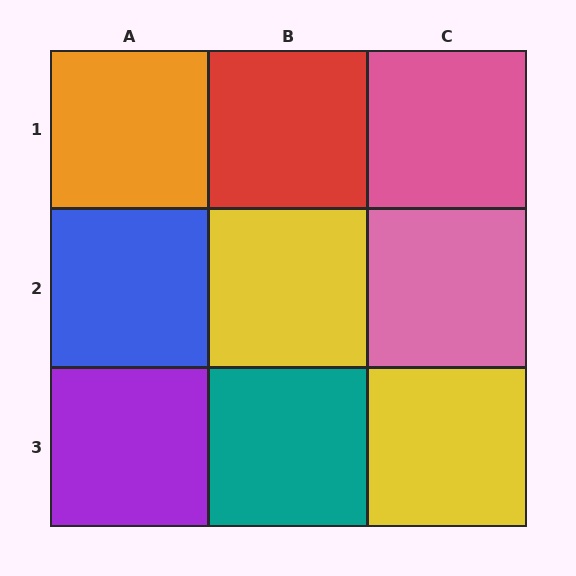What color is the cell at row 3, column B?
Teal.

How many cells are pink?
2 cells are pink.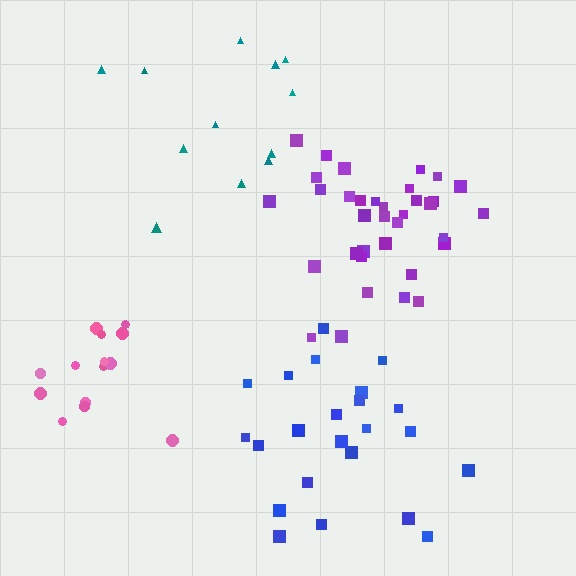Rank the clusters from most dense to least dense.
pink, purple, blue, teal.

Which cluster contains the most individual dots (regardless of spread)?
Purple (35).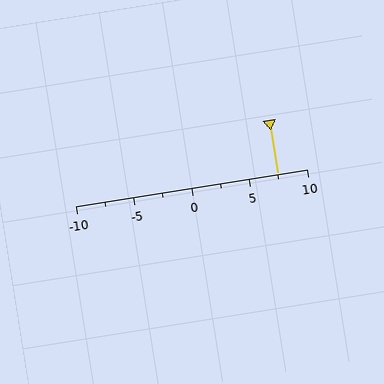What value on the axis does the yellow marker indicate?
The marker indicates approximately 7.5.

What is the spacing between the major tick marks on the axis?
The major ticks are spaced 5 apart.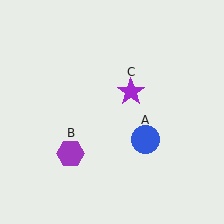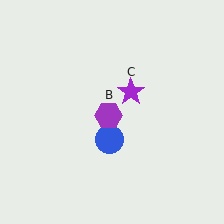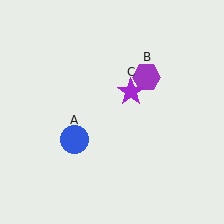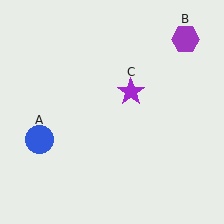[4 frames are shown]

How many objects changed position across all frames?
2 objects changed position: blue circle (object A), purple hexagon (object B).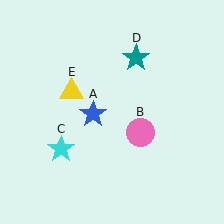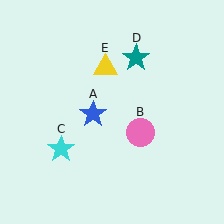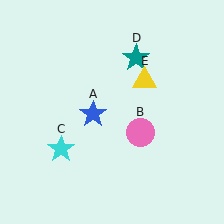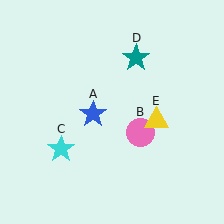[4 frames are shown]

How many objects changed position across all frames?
1 object changed position: yellow triangle (object E).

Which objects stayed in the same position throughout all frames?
Blue star (object A) and pink circle (object B) and cyan star (object C) and teal star (object D) remained stationary.